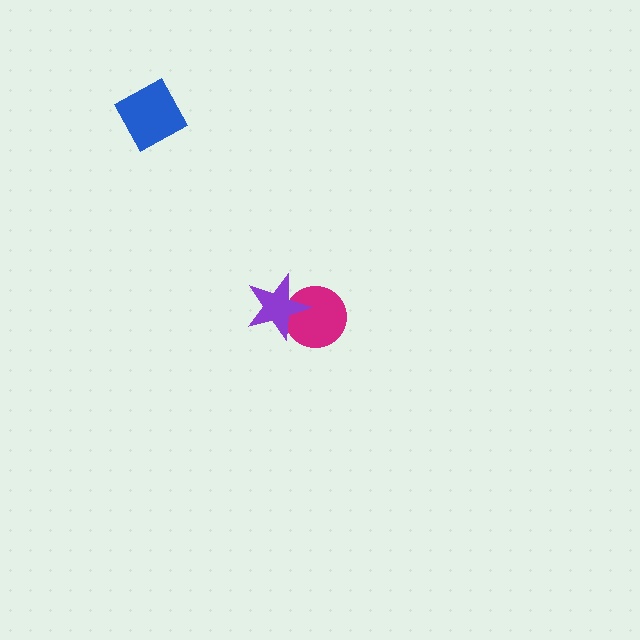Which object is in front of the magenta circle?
The purple star is in front of the magenta circle.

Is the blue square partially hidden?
No, no other shape covers it.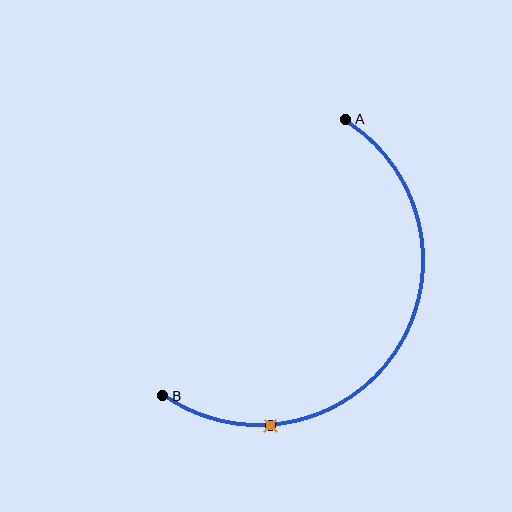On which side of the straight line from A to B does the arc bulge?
The arc bulges to the right of the straight line connecting A and B.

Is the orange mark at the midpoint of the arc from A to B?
No. The orange mark lies on the arc but is closer to endpoint B. The arc midpoint would be at the point on the curve equidistant along the arc from both A and B.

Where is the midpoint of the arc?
The arc midpoint is the point on the curve farthest from the straight line joining A and B. It sits to the right of that line.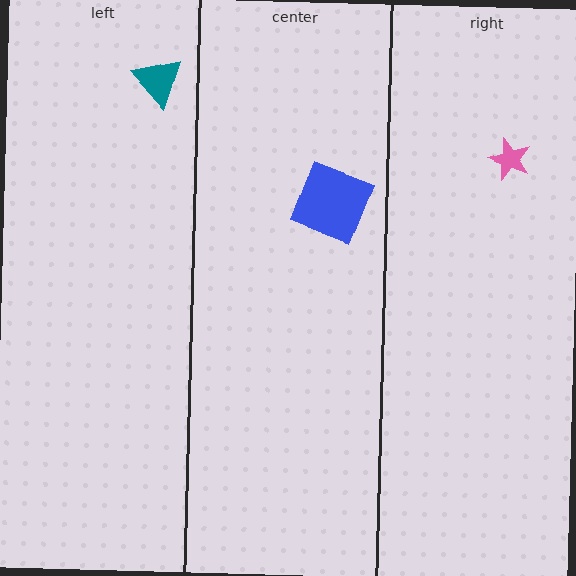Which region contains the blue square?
The center region.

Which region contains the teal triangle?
The left region.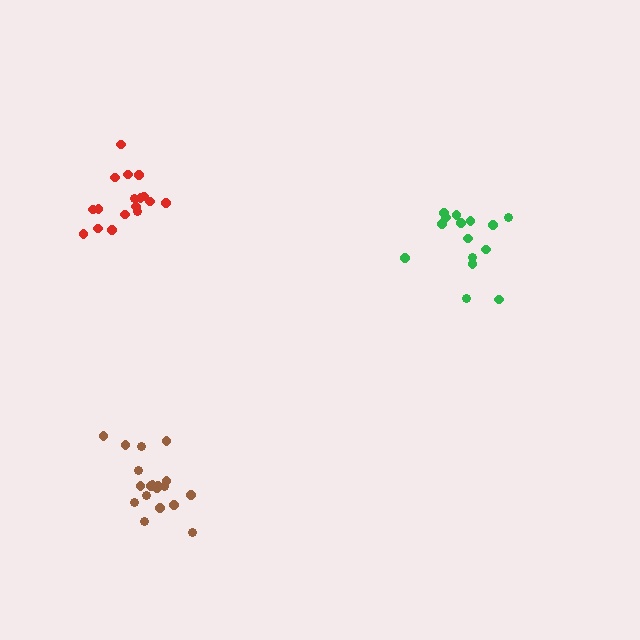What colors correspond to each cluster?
The clusters are colored: green, red, brown.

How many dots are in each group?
Group 1: 15 dots, Group 2: 17 dots, Group 3: 19 dots (51 total).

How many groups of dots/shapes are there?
There are 3 groups.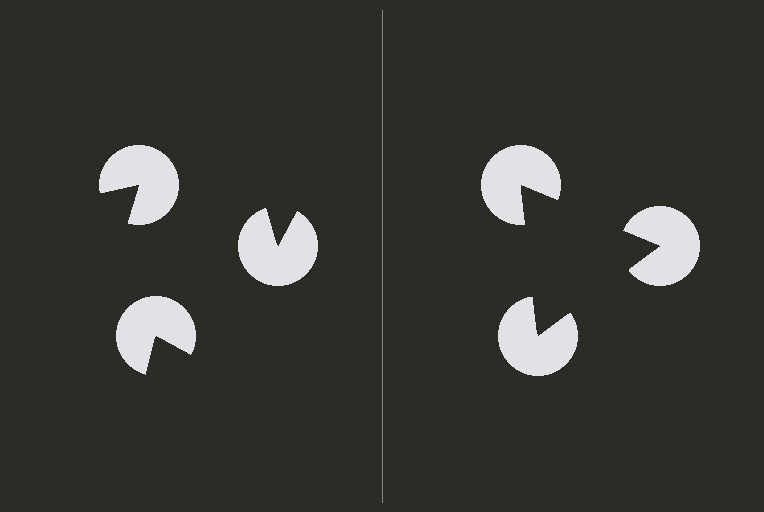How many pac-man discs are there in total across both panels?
6 — 3 on each side.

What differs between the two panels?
The pac-man discs are positioned identically on both sides; only the wedge orientations differ. On the right they align to a triangle; on the left they are misaligned.